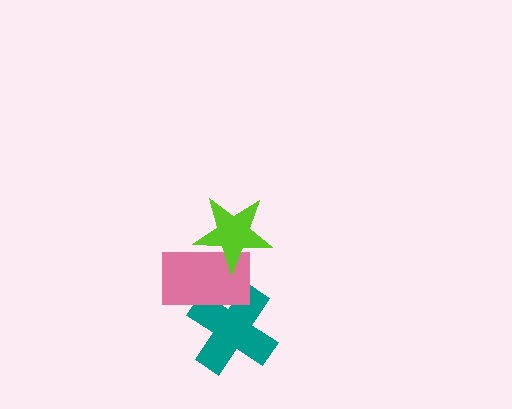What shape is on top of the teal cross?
The pink rectangle is on top of the teal cross.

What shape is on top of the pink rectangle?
The lime star is on top of the pink rectangle.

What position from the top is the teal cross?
The teal cross is 3rd from the top.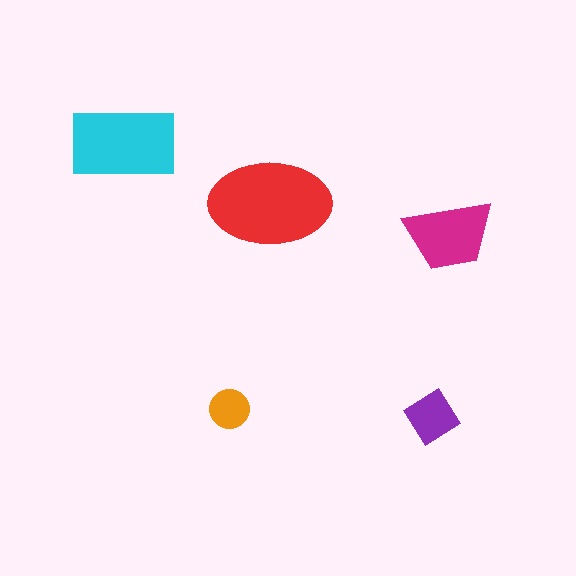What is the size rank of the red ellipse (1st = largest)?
1st.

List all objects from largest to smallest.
The red ellipse, the cyan rectangle, the magenta trapezoid, the purple diamond, the orange circle.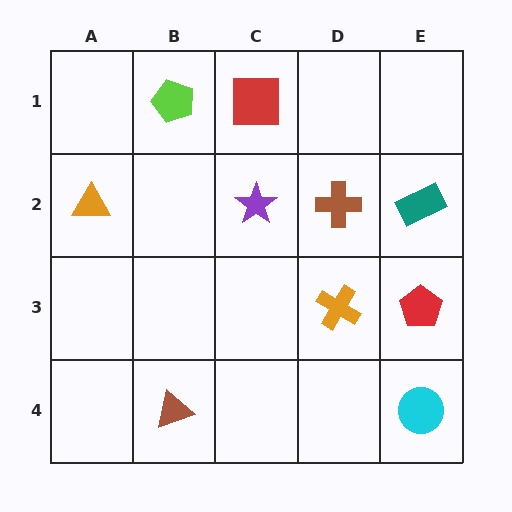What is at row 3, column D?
An orange cross.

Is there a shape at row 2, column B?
No, that cell is empty.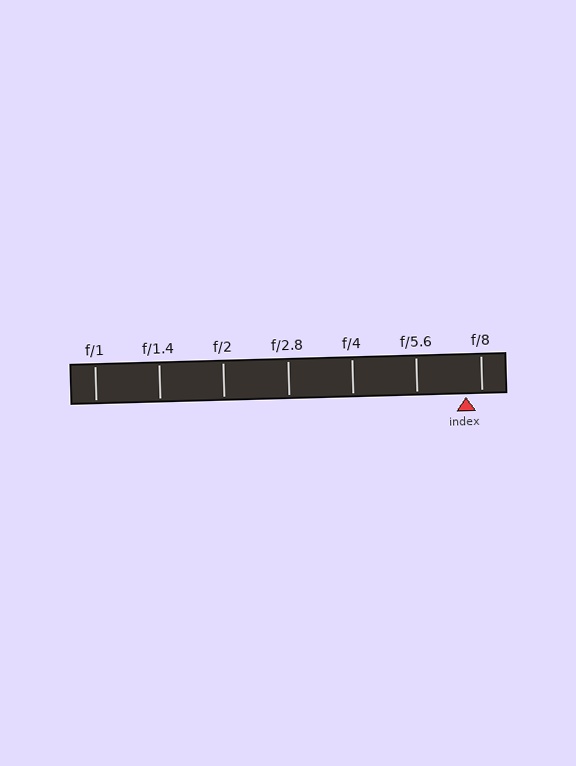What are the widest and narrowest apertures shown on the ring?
The widest aperture shown is f/1 and the narrowest is f/8.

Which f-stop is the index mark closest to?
The index mark is closest to f/8.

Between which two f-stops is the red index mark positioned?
The index mark is between f/5.6 and f/8.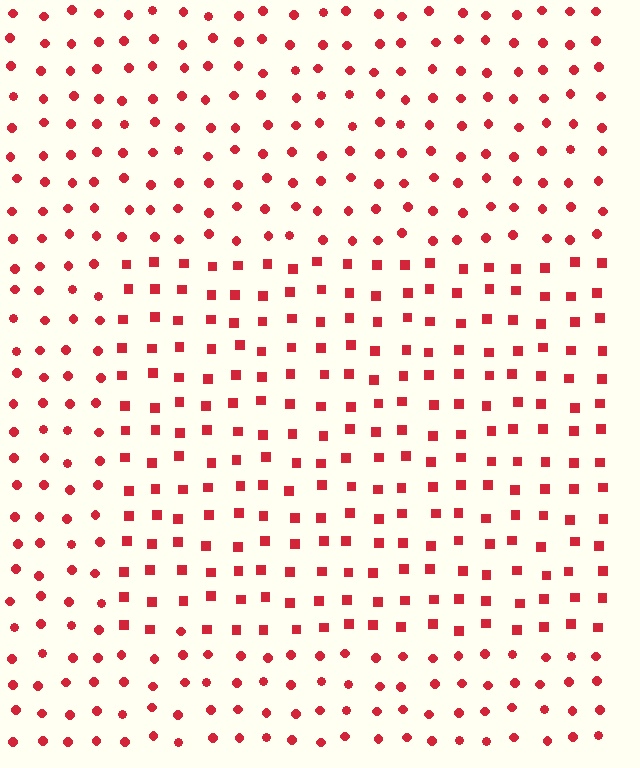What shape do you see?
I see a rectangle.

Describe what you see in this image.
The image is filled with small red elements arranged in a uniform grid. A rectangle-shaped region contains squares, while the surrounding area contains circles. The boundary is defined purely by the change in element shape.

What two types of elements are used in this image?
The image uses squares inside the rectangle region and circles outside it.